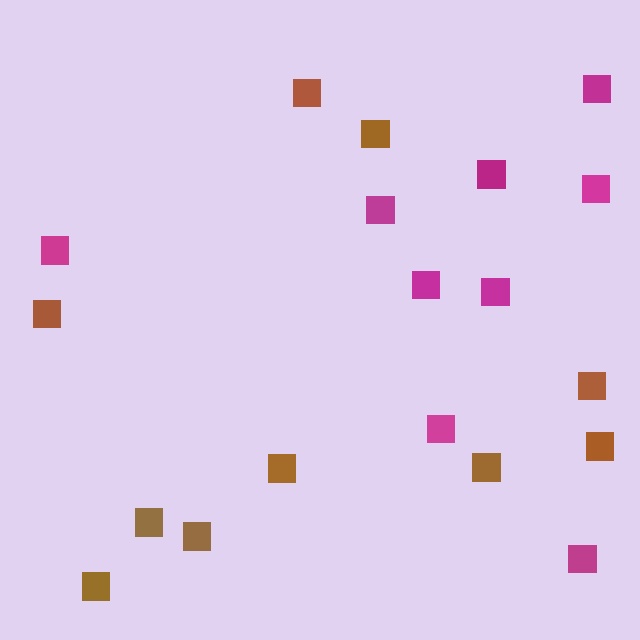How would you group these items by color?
There are 2 groups: one group of magenta squares (9) and one group of brown squares (10).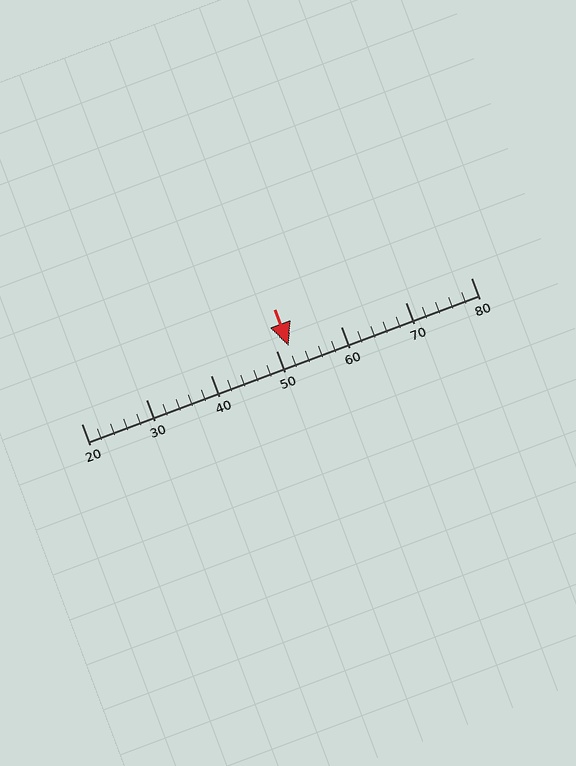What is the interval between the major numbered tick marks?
The major tick marks are spaced 10 units apart.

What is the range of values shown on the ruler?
The ruler shows values from 20 to 80.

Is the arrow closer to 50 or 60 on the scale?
The arrow is closer to 50.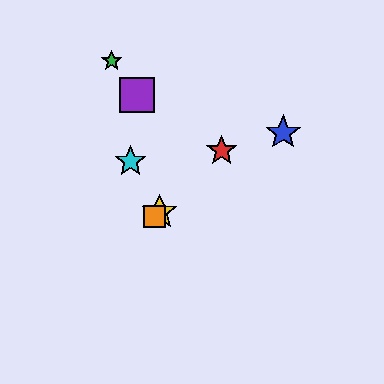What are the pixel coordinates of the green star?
The green star is at (112, 61).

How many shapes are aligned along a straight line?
3 shapes (the red star, the yellow star, the orange square) are aligned along a straight line.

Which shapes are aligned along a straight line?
The red star, the yellow star, the orange square are aligned along a straight line.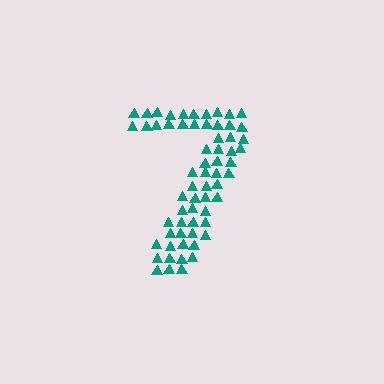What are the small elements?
The small elements are triangles.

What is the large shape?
The large shape is the digit 7.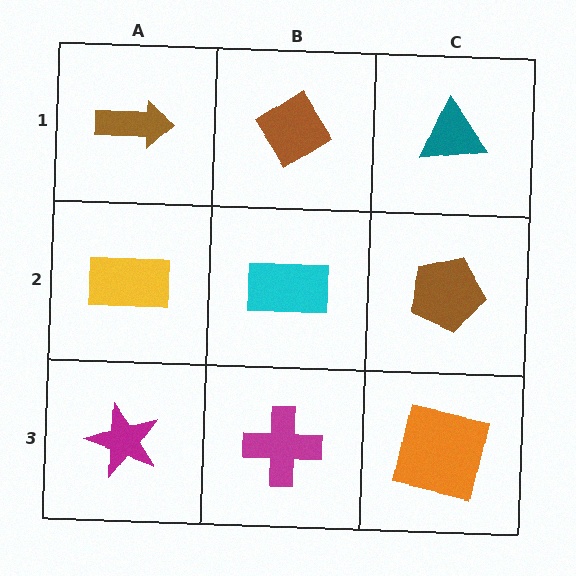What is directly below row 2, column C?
An orange square.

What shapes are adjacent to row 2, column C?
A teal triangle (row 1, column C), an orange square (row 3, column C), a cyan rectangle (row 2, column B).